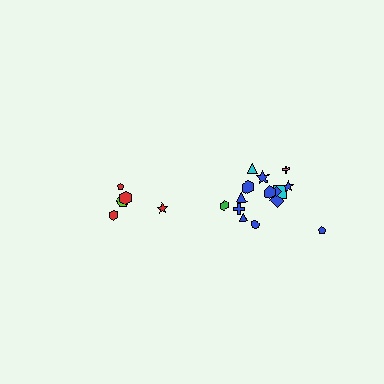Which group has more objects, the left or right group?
The right group.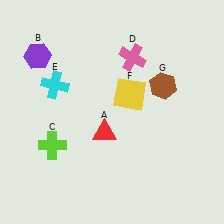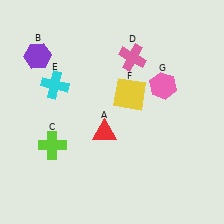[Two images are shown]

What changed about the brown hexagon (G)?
In Image 1, G is brown. In Image 2, it changed to pink.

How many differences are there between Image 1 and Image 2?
There is 1 difference between the two images.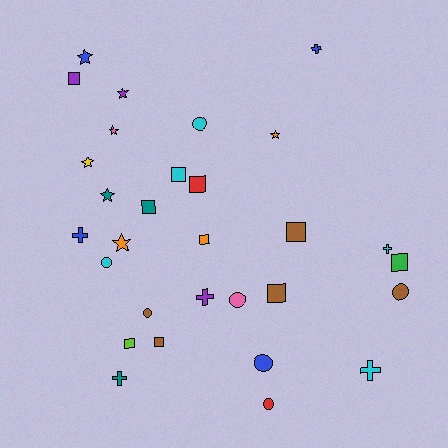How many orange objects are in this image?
There are 3 orange objects.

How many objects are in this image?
There are 30 objects.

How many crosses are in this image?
There are 6 crosses.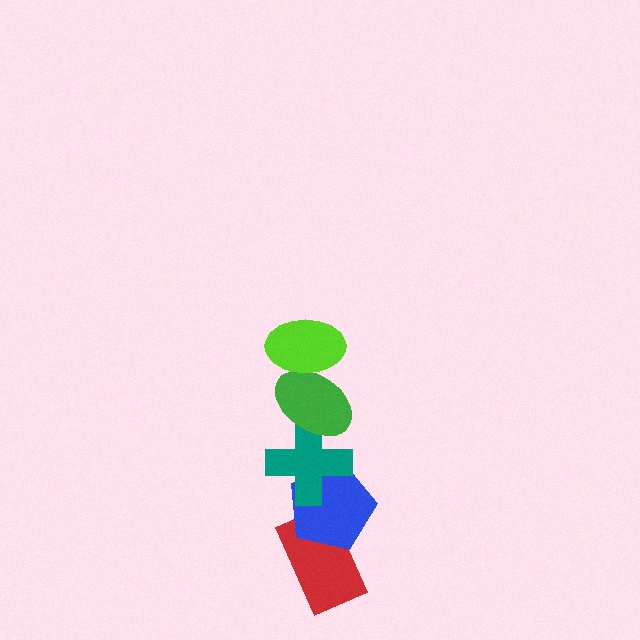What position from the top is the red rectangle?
The red rectangle is 5th from the top.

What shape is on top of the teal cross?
The green ellipse is on top of the teal cross.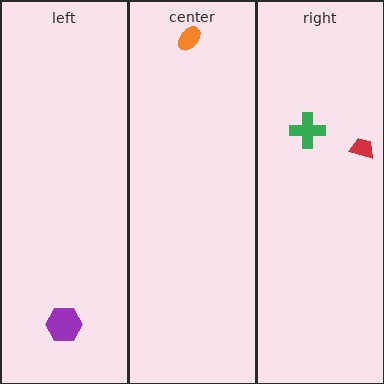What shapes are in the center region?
The orange ellipse.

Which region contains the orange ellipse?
The center region.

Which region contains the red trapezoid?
The right region.